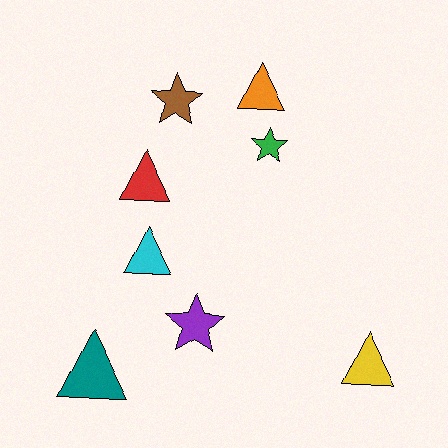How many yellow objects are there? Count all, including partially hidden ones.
There is 1 yellow object.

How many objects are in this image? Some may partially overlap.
There are 8 objects.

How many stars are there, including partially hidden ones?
There are 3 stars.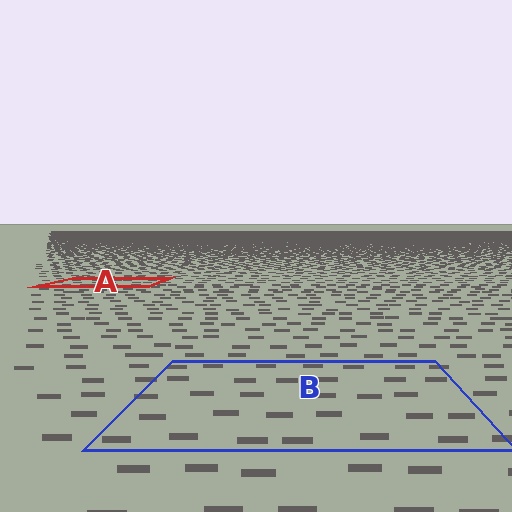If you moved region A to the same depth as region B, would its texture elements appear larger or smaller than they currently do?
They would appear larger. At a closer depth, the same texture elements are projected at a bigger on-screen size.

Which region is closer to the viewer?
Region B is closer. The texture elements there are larger and more spread out.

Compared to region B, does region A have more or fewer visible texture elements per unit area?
Region A has more texture elements per unit area — they are packed more densely because it is farther away.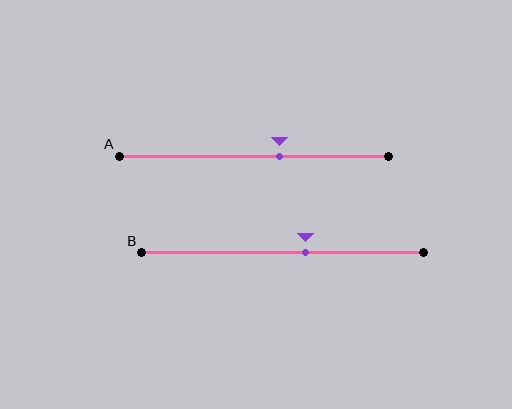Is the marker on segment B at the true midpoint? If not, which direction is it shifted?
No, the marker on segment B is shifted to the right by about 8% of the segment length.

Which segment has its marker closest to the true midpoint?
Segment B has its marker closest to the true midpoint.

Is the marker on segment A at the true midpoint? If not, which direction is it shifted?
No, the marker on segment A is shifted to the right by about 9% of the segment length.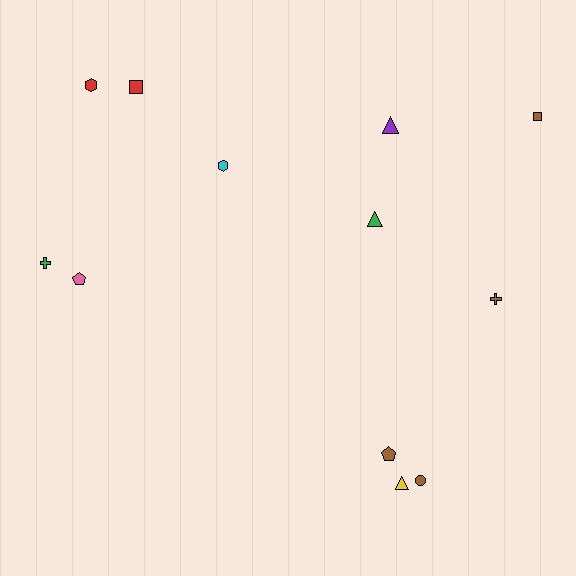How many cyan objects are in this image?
There is 1 cyan object.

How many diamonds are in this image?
There are no diamonds.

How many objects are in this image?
There are 12 objects.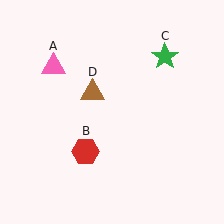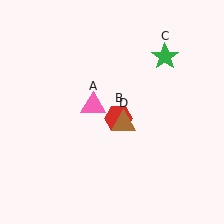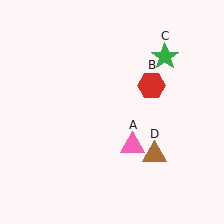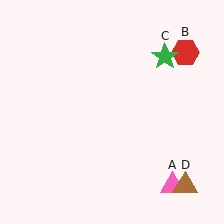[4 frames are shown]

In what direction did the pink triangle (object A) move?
The pink triangle (object A) moved down and to the right.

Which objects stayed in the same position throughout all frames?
Green star (object C) remained stationary.